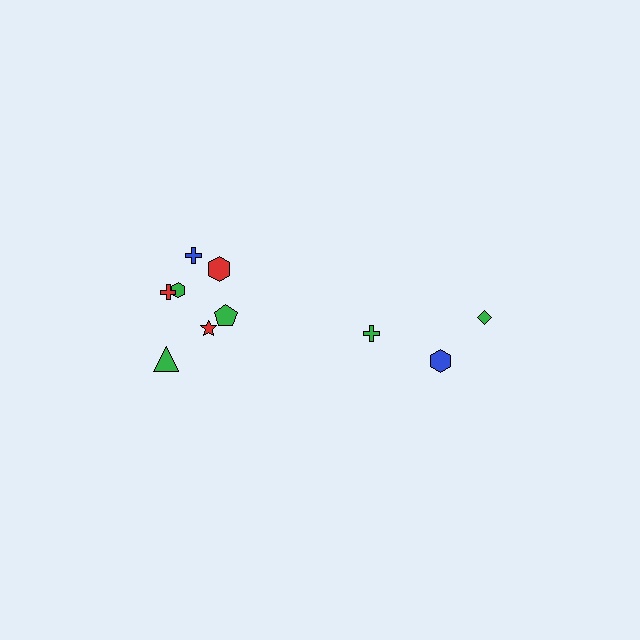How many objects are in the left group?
There are 7 objects.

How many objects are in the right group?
There are 3 objects.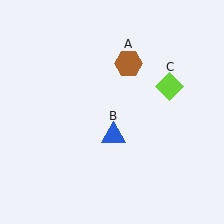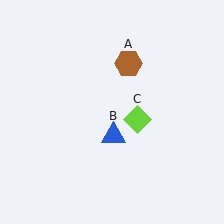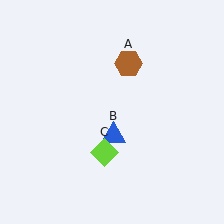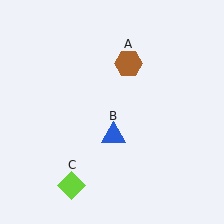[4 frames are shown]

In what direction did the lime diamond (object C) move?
The lime diamond (object C) moved down and to the left.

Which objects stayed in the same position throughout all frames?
Brown hexagon (object A) and blue triangle (object B) remained stationary.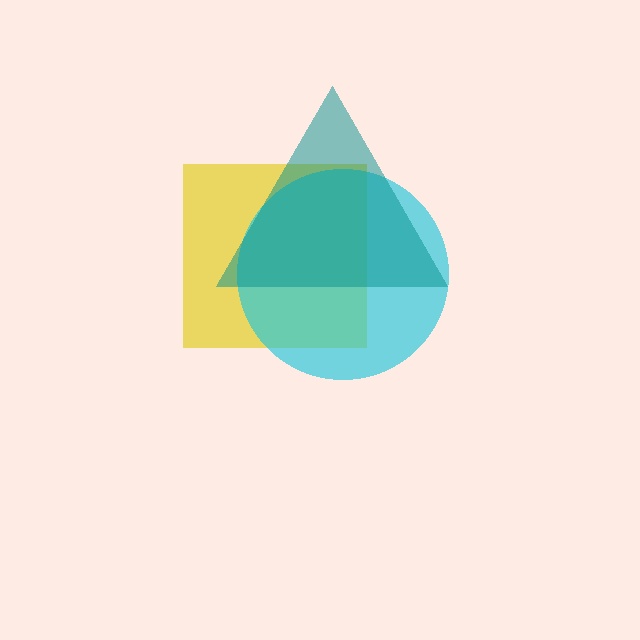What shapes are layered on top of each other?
The layered shapes are: a yellow square, a cyan circle, a teal triangle.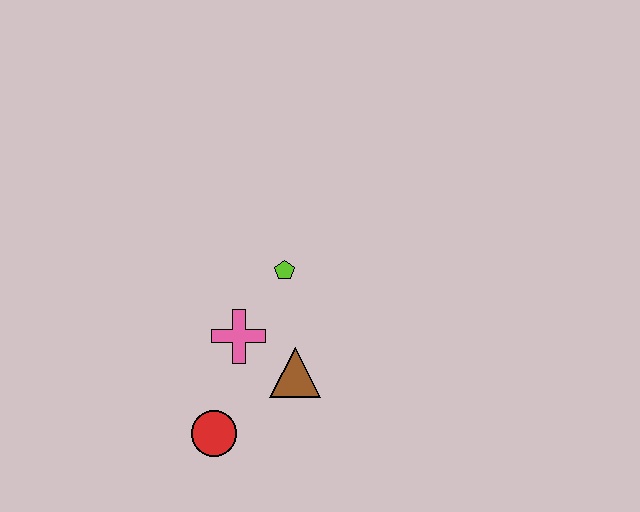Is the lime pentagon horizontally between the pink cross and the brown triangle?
Yes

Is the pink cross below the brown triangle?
No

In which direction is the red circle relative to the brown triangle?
The red circle is to the left of the brown triangle.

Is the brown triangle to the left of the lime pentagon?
No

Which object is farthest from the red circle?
The lime pentagon is farthest from the red circle.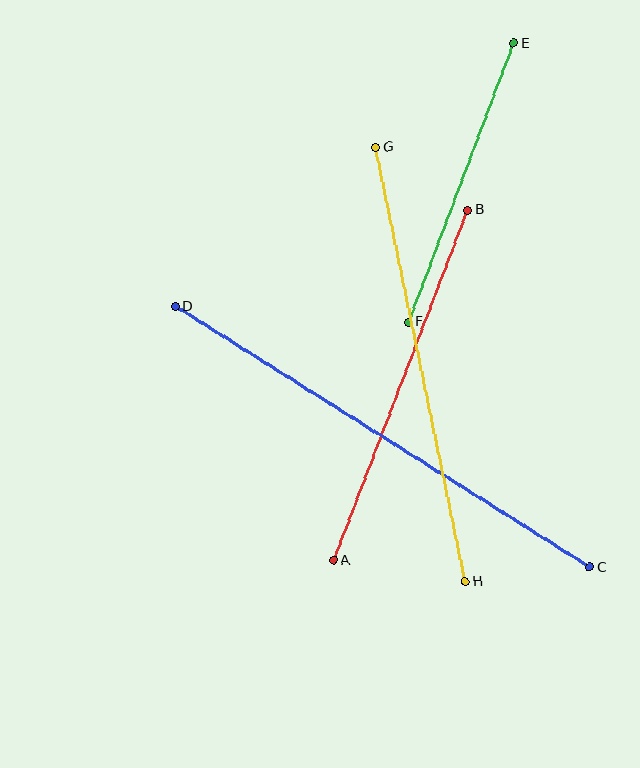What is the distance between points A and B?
The distance is approximately 375 pixels.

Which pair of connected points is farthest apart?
Points C and D are farthest apart.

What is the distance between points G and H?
The distance is approximately 443 pixels.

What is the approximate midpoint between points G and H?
The midpoint is at approximately (421, 364) pixels.